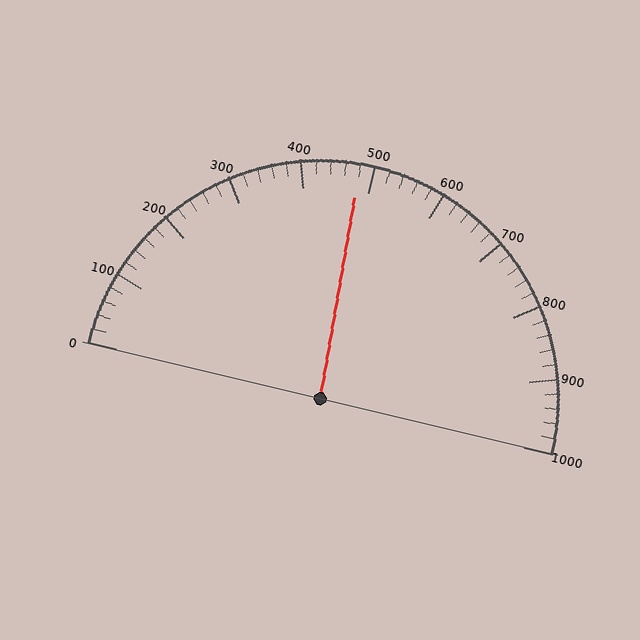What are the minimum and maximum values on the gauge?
The gauge ranges from 0 to 1000.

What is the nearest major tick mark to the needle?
The nearest major tick mark is 500.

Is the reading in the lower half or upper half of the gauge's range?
The reading is in the lower half of the range (0 to 1000).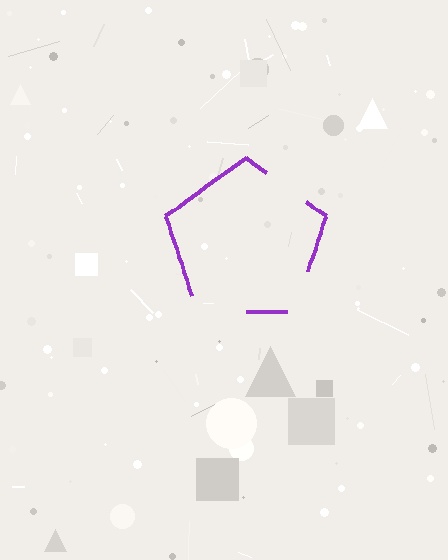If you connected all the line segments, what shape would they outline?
They would outline a pentagon.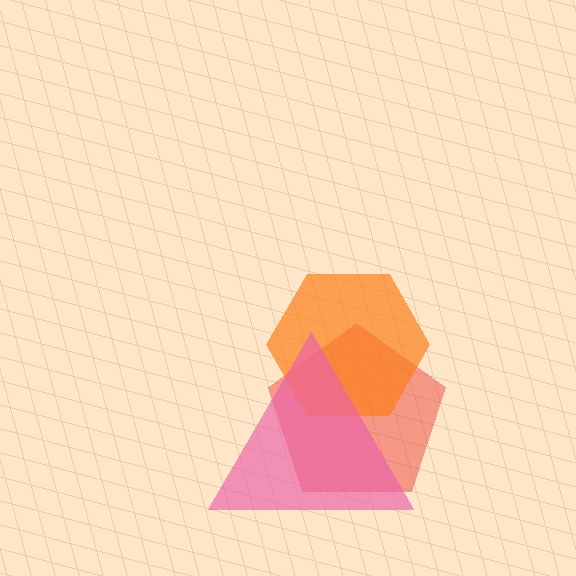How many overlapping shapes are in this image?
There are 3 overlapping shapes in the image.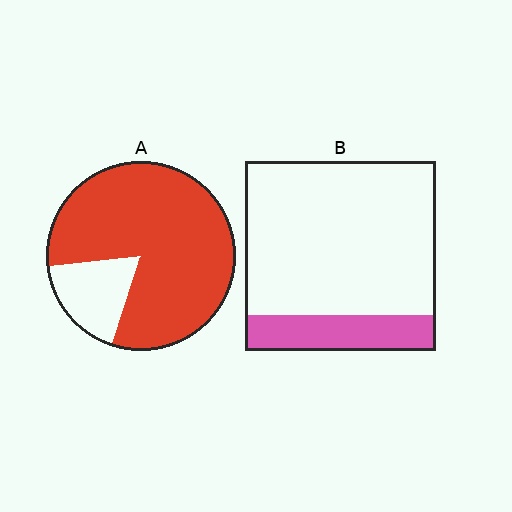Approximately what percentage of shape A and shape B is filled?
A is approximately 80% and B is approximately 20%.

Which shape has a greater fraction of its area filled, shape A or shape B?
Shape A.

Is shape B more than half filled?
No.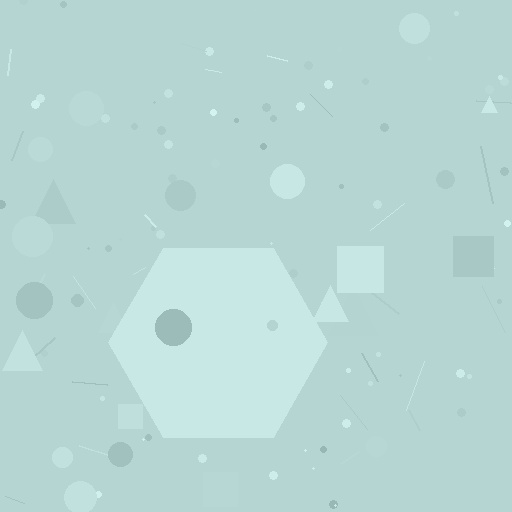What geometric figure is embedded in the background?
A hexagon is embedded in the background.